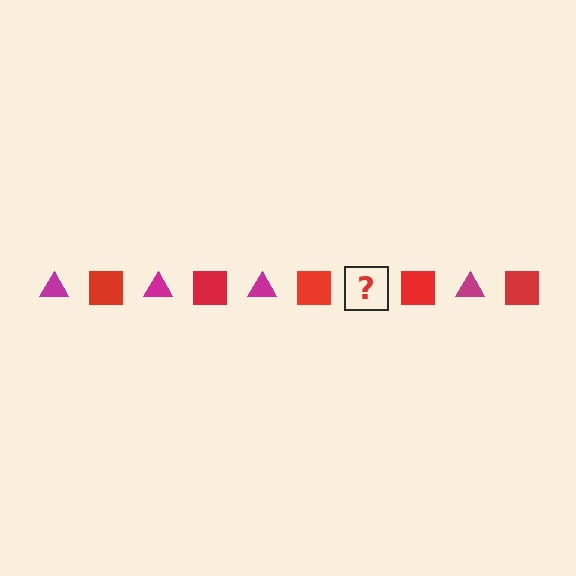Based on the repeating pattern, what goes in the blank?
The blank should be a magenta triangle.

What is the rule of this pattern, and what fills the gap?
The rule is that the pattern alternates between magenta triangle and red square. The gap should be filled with a magenta triangle.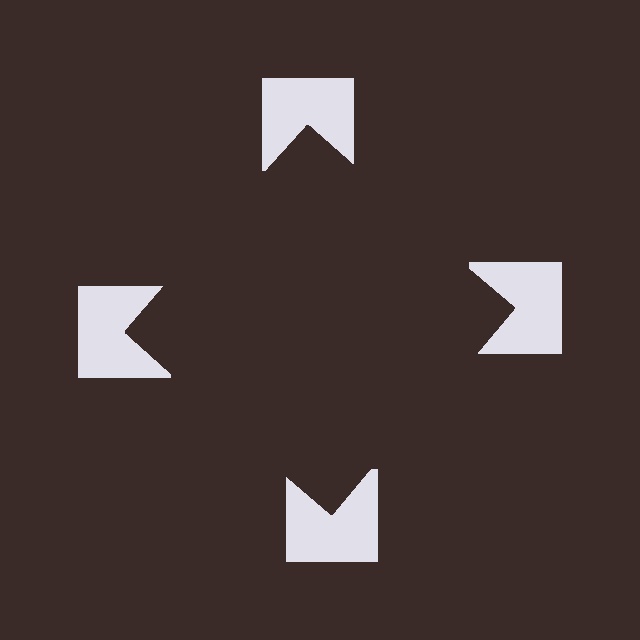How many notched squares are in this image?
There are 4 — one at each vertex of the illusory square.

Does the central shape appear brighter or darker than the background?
It typically appears slightly darker than the background, even though no actual brightness change is drawn.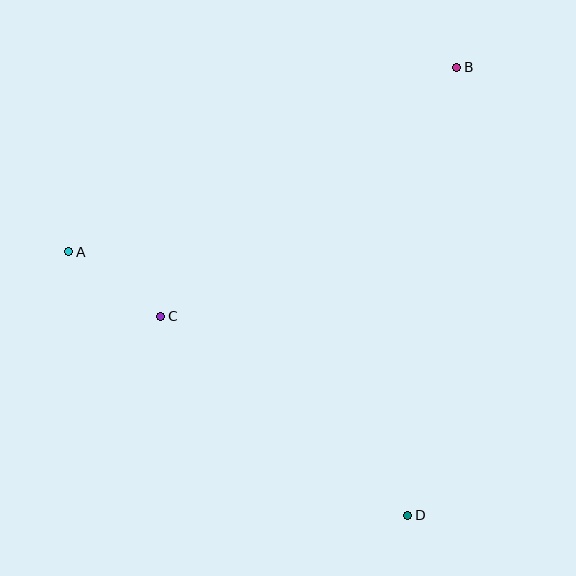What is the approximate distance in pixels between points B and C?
The distance between B and C is approximately 387 pixels.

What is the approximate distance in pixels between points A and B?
The distance between A and B is approximately 430 pixels.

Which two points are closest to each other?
Points A and C are closest to each other.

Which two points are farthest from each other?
Points B and D are farthest from each other.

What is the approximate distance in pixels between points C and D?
The distance between C and D is approximately 317 pixels.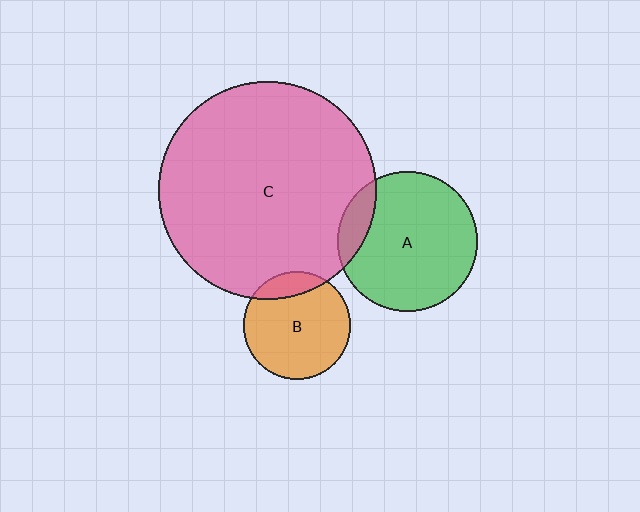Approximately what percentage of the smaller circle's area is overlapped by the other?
Approximately 15%.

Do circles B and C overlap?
Yes.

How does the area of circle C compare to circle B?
Approximately 4.1 times.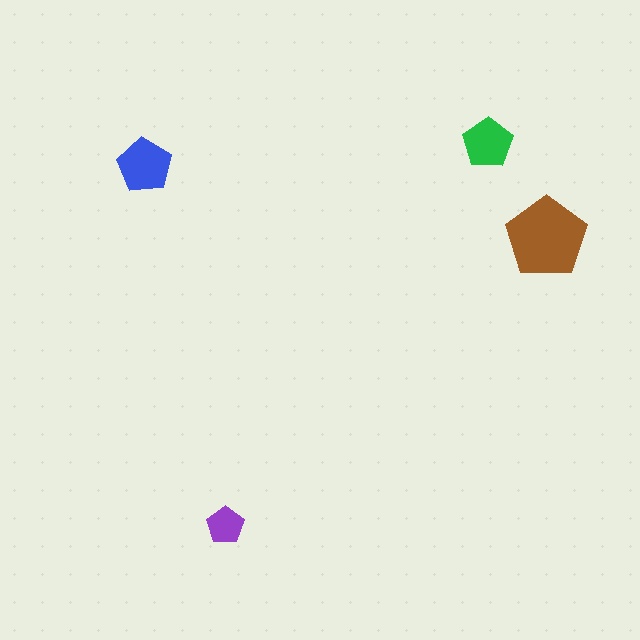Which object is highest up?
The green pentagon is topmost.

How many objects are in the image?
There are 4 objects in the image.